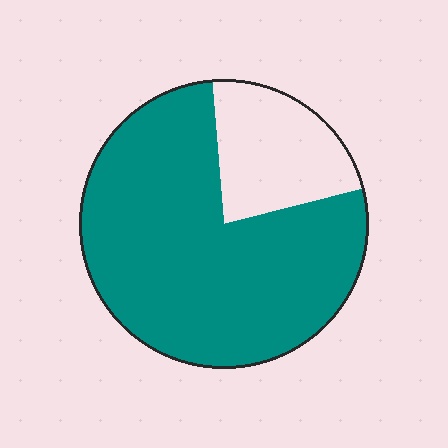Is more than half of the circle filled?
Yes.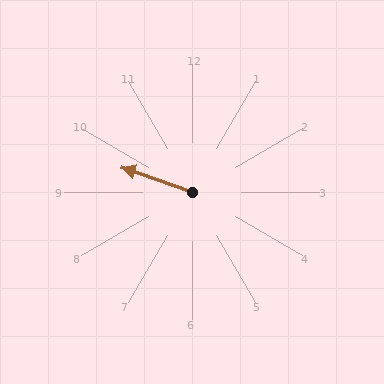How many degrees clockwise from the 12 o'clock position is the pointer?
Approximately 289 degrees.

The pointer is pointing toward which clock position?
Roughly 10 o'clock.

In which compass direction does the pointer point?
West.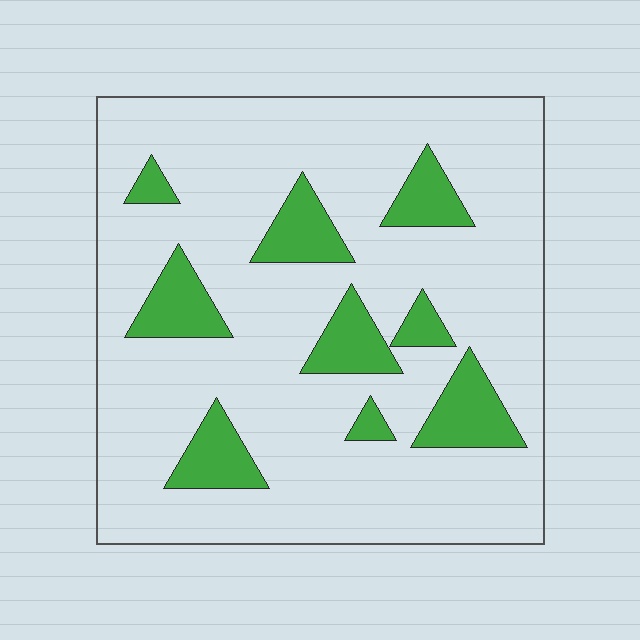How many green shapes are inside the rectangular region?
9.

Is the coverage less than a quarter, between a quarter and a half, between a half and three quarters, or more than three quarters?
Less than a quarter.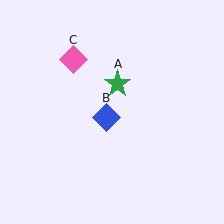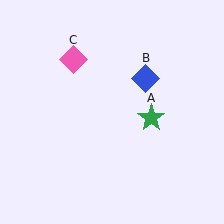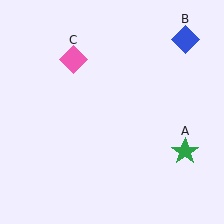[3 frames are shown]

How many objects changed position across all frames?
2 objects changed position: green star (object A), blue diamond (object B).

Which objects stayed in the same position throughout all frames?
Pink diamond (object C) remained stationary.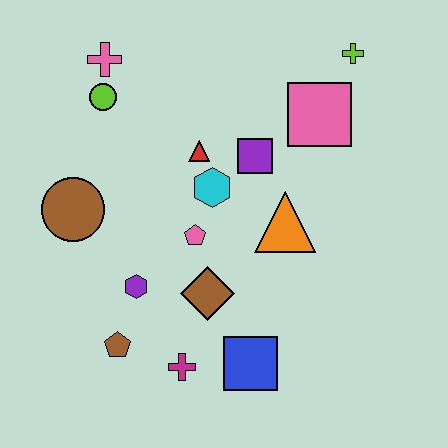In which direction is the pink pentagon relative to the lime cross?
The pink pentagon is below the lime cross.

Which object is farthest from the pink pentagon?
The lime cross is farthest from the pink pentagon.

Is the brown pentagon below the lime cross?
Yes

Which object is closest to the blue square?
The magenta cross is closest to the blue square.